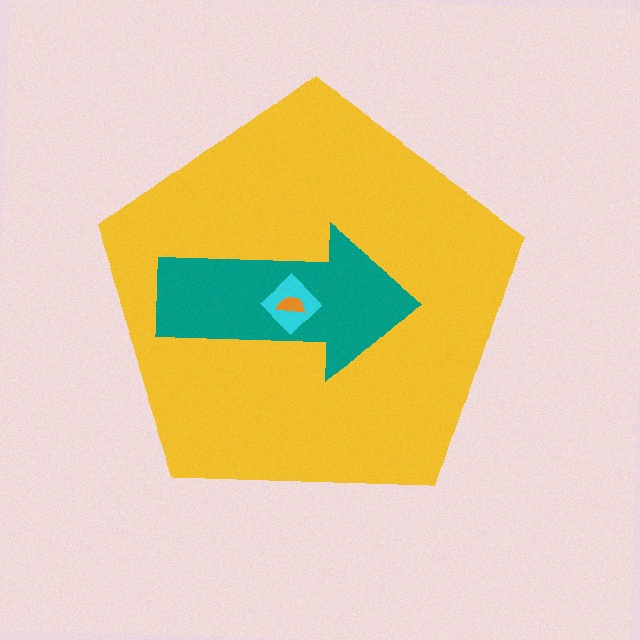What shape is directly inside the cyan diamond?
The orange semicircle.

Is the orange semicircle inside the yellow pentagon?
Yes.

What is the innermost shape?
The orange semicircle.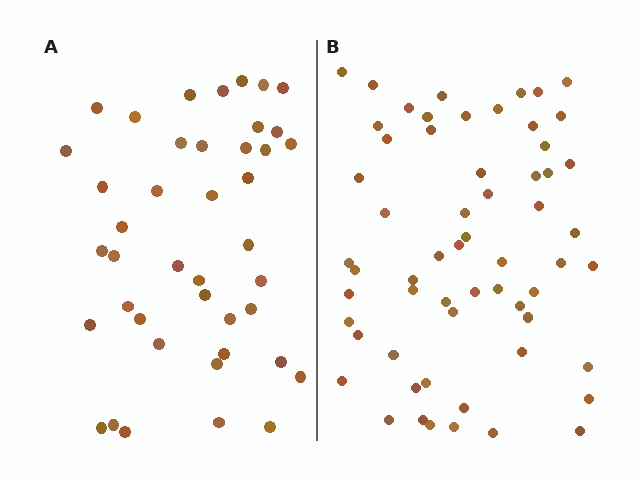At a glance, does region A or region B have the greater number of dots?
Region B (the right region) has more dots.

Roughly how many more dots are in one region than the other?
Region B has approximately 20 more dots than region A.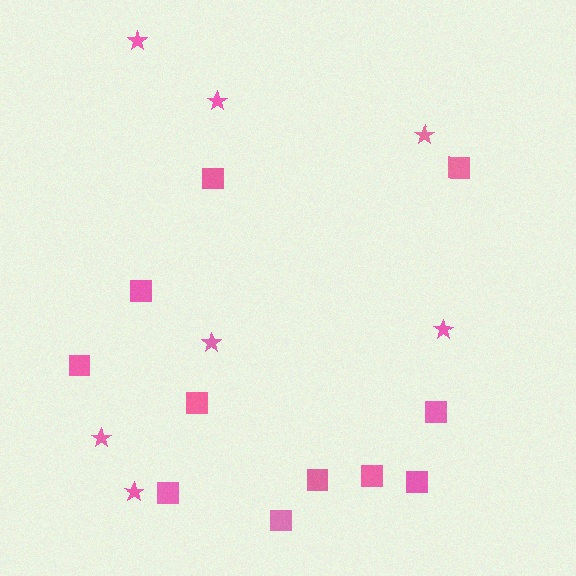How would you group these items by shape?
There are 2 groups: one group of stars (7) and one group of squares (11).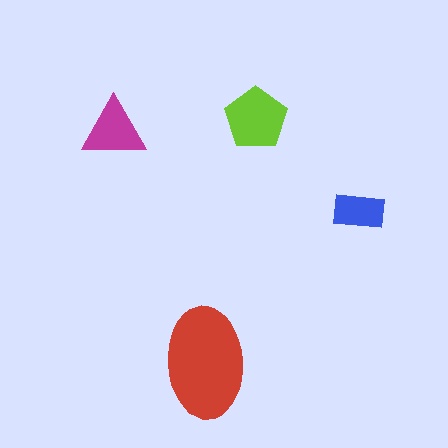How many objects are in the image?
There are 4 objects in the image.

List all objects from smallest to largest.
The blue rectangle, the magenta triangle, the lime pentagon, the red ellipse.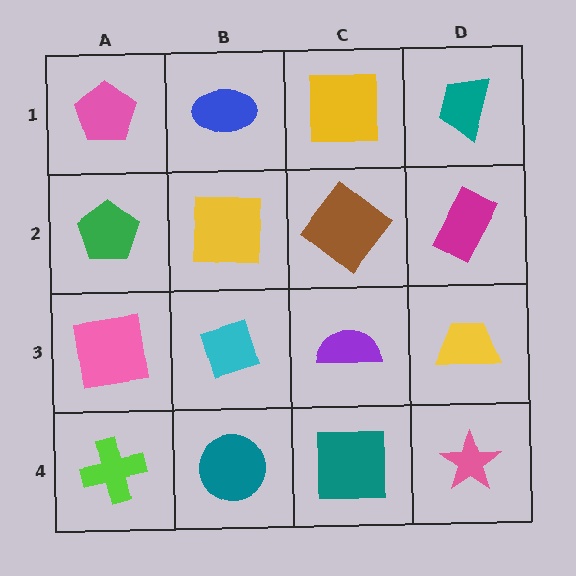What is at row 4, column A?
A lime cross.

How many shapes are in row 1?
4 shapes.